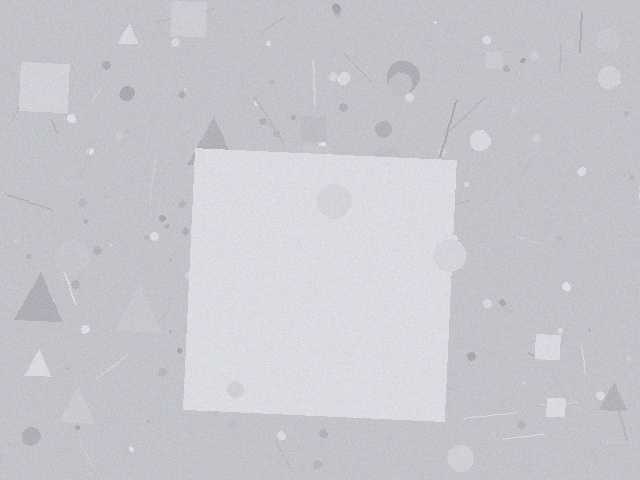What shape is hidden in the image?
A square is hidden in the image.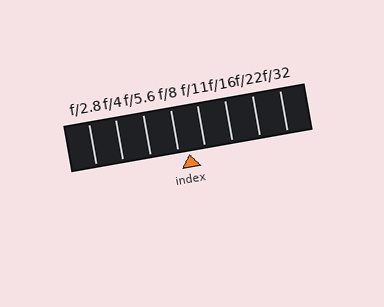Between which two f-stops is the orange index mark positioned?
The index mark is between f/8 and f/11.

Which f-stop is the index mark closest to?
The index mark is closest to f/8.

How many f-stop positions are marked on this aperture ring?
There are 8 f-stop positions marked.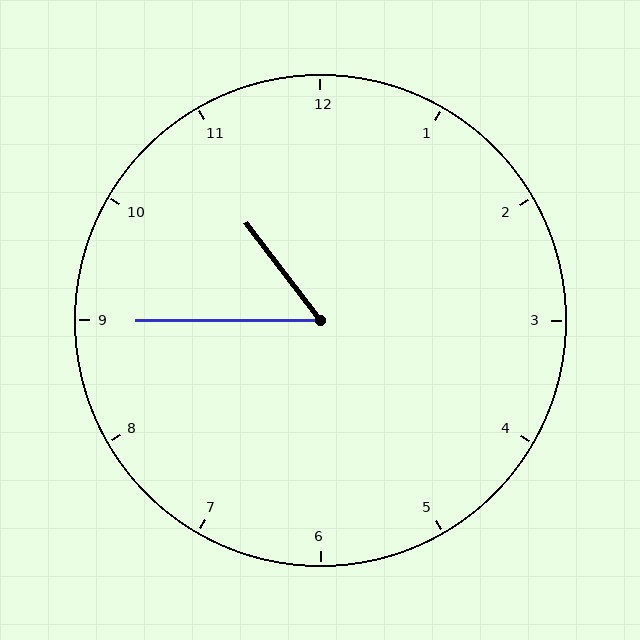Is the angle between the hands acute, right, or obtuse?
It is acute.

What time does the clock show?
10:45.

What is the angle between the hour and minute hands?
Approximately 52 degrees.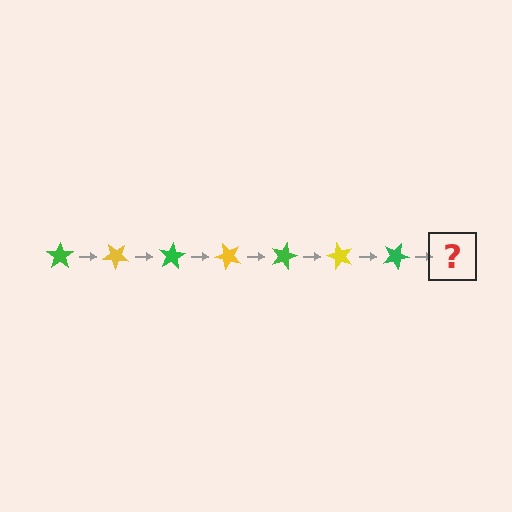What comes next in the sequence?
The next element should be a yellow star, rotated 280 degrees from the start.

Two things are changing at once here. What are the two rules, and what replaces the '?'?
The two rules are that it rotates 40 degrees each step and the color cycles through green and yellow. The '?' should be a yellow star, rotated 280 degrees from the start.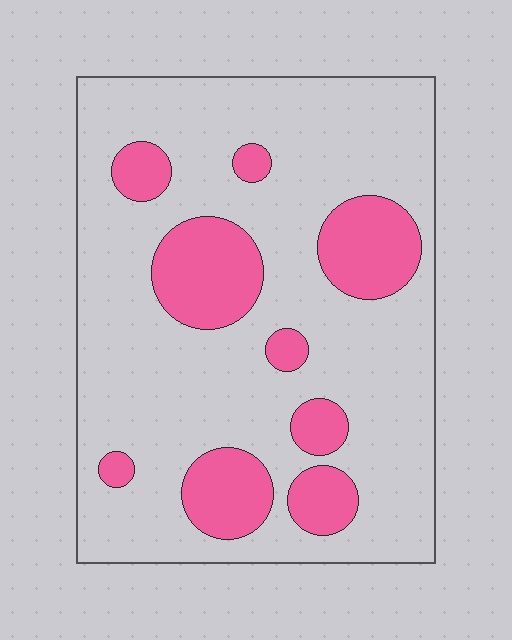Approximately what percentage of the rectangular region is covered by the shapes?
Approximately 20%.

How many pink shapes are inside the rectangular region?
9.